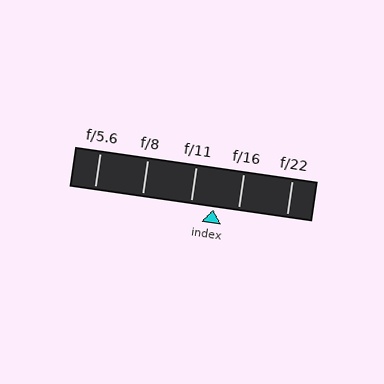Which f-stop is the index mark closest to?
The index mark is closest to f/11.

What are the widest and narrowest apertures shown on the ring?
The widest aperture shown is f/5.6 and the narrowest is f/22.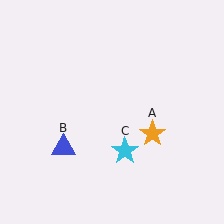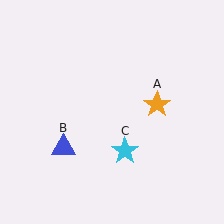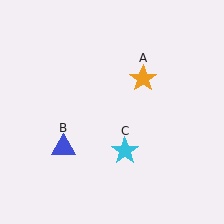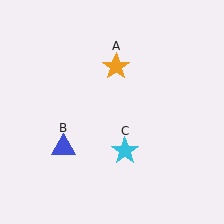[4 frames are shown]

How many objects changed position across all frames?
1 object changed position: orange star (object A).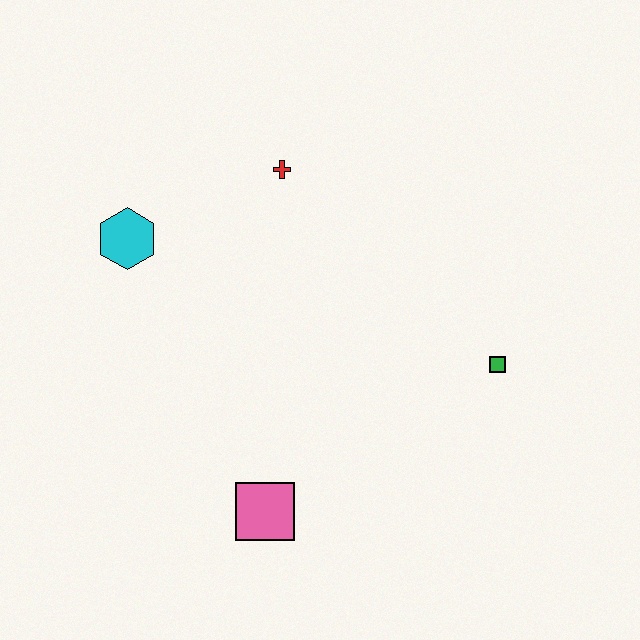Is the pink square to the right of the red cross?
No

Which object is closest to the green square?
The pink square is closest to the green square.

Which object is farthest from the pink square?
The red cross is farthest from the pink square.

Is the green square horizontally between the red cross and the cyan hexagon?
No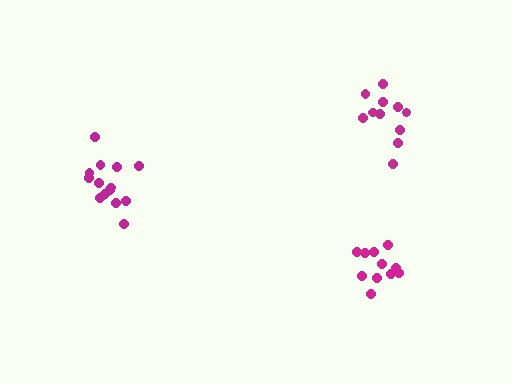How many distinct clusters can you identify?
There are 3 distinct clusters.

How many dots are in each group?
Group 1: 14 dots, Group 2: 11 dots, Group 3: 11 dots (36 total).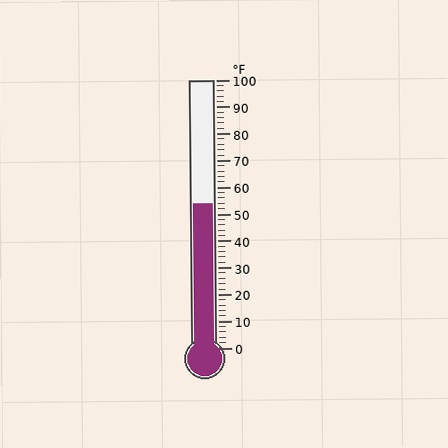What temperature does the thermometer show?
The thermometer shows approximately 54°F.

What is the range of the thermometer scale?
The thermometer scale ranges from 0°F to 100°F.